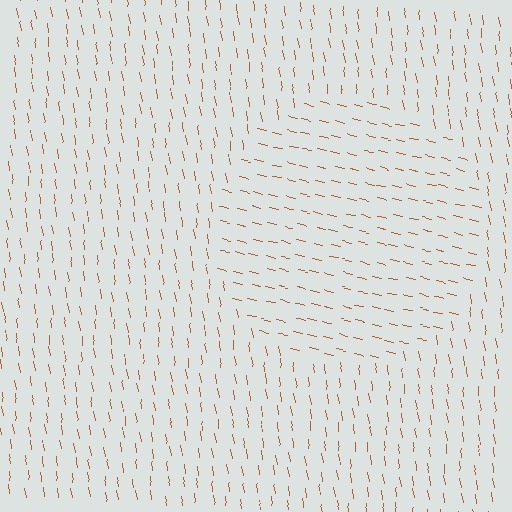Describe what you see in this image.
The image is filled with small brown line segments. A circle region in the image has lines oriented differently from the surrounding lines, creating a visible texture boundary.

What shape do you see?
I see a circle.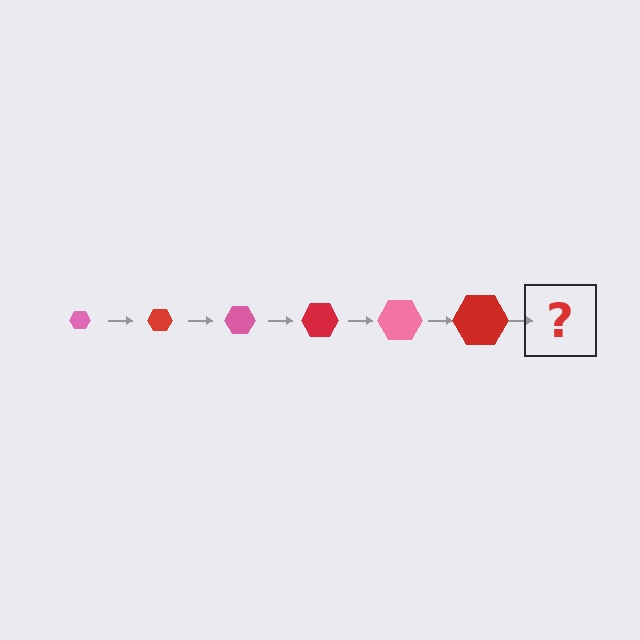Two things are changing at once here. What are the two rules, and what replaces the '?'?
The two rules are that the hexagon grows larger each step and the color cycles through pink and red. The '?' should be a pink hexagon, larger than the previous one.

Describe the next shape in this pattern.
It should be a pink hexagon, larger than the previous one.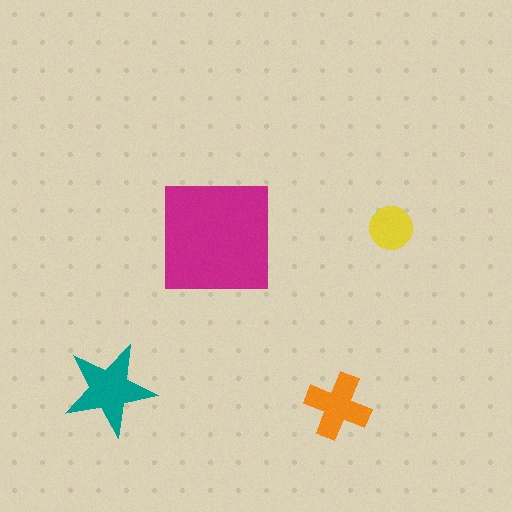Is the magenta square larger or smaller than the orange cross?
Larger.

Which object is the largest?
The magenta square.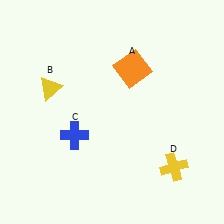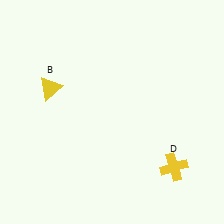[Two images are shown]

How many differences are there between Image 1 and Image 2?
There are 2 differences between the two images.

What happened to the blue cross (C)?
The blue cross (C) was removed in Image 2. It was in the bottom-left area of Image 1.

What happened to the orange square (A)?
The orange square (A) was removed in Image 2. It was in the top-right area of Image 1.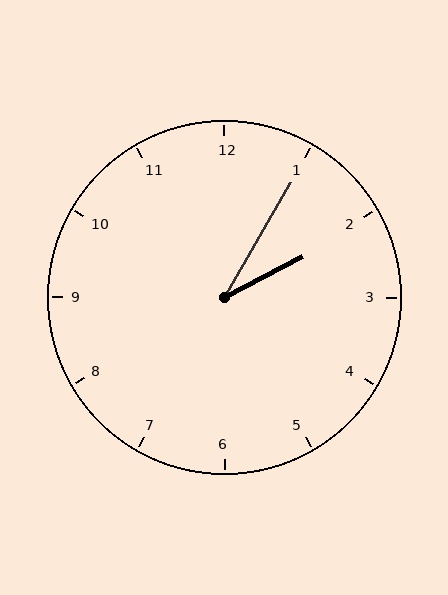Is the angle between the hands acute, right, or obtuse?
It is acute.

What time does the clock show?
2:05.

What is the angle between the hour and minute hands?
Approximately 32 degrees.